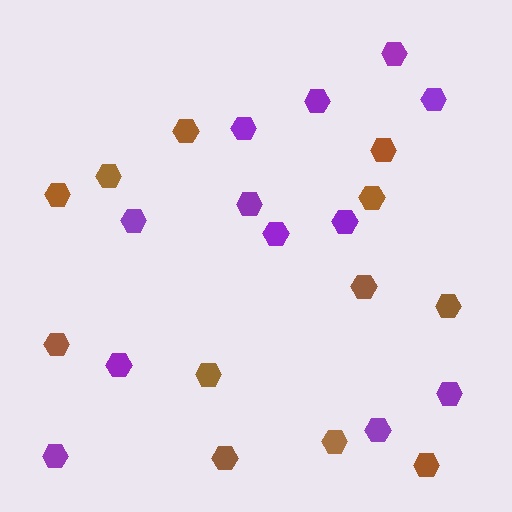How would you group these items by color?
There are 2 groups: one group of purple hexagons (12) and one group of brown hexagons (12).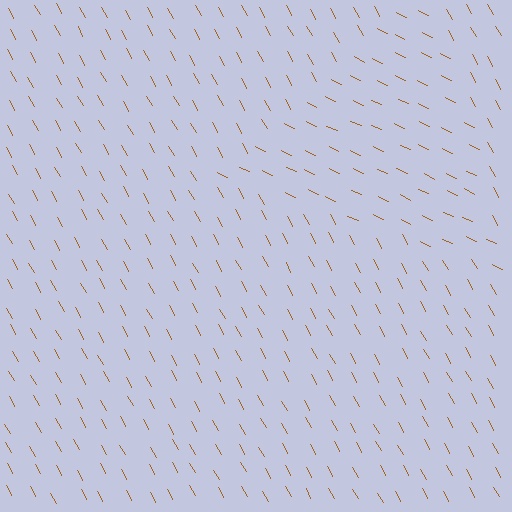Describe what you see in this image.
The image is filled with small brown line segments. A triangle region in the image has lines oriented differently from the surrounding lines, creating a visible texture boundary.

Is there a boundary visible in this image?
Yes, there is a texture boundary formed by a change in line orientation.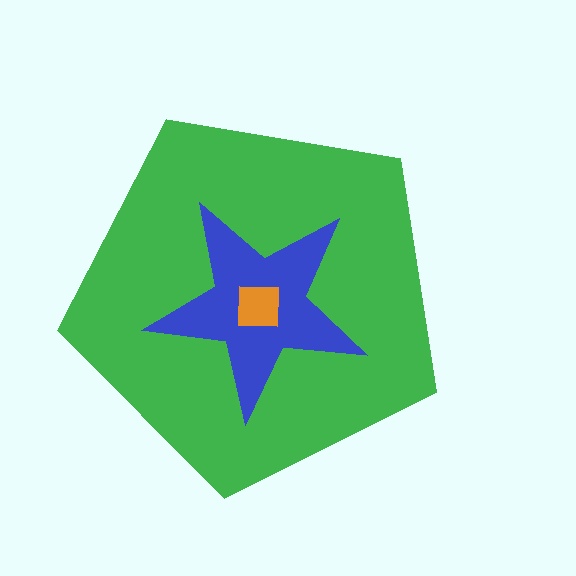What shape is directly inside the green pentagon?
The blue star.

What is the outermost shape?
The green pentagon.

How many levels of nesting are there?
3.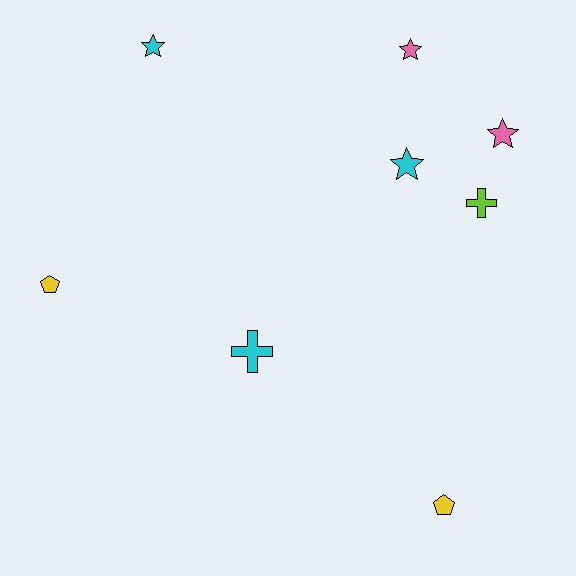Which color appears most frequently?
Cyan, with 3 objects.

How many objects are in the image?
There are 8 objects.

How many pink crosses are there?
There are no pink crosses.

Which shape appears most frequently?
Star, with 4 objects.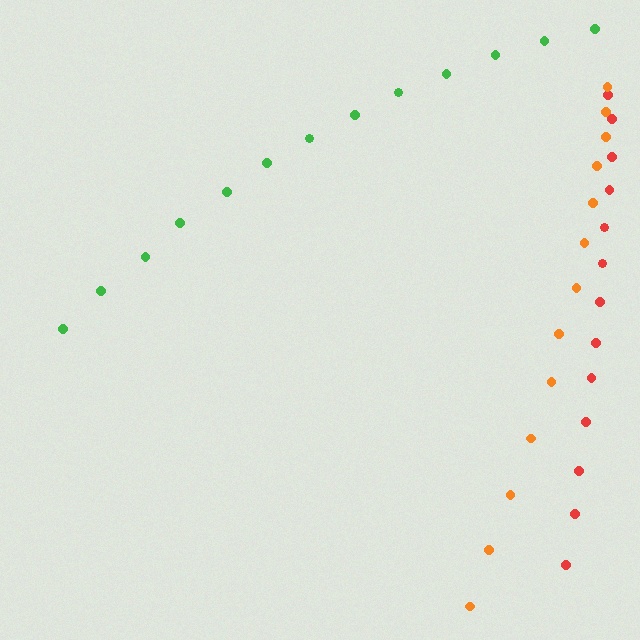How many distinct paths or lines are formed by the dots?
There are 3 distinct paths.